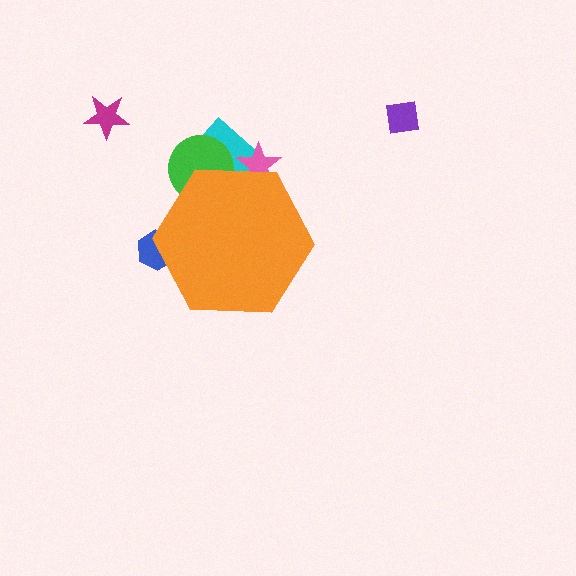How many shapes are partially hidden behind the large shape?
4 shapes are partially hidden.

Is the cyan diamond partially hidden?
Yes, the cyan diamond is partially hidden behind the orange hexagon.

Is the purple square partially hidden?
No, the purple square is fully visible.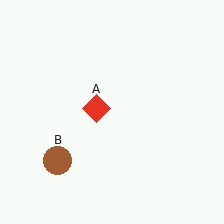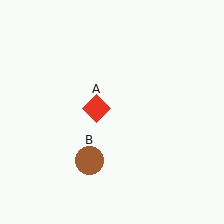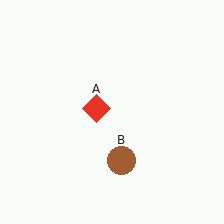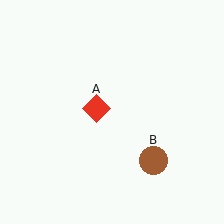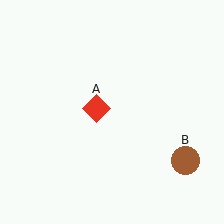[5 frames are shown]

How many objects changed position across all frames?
1 object changed position: brown circle (object B).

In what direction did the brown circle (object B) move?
The brown circle (object B) moved right.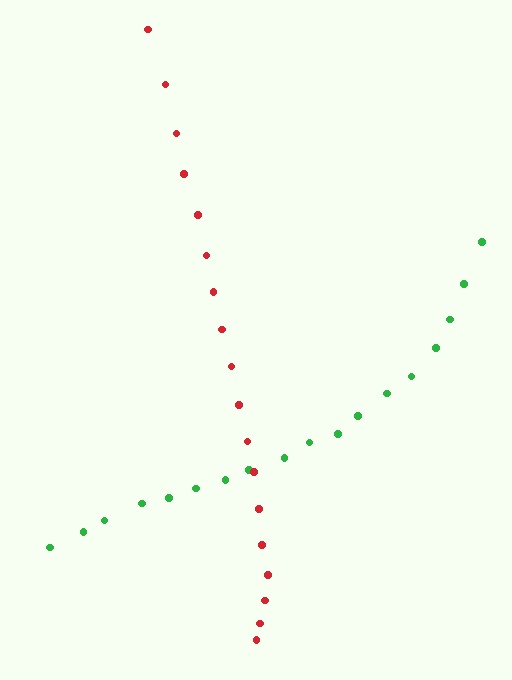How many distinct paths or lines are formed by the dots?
There are 2 distinct paths.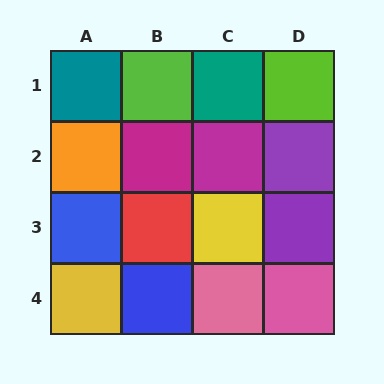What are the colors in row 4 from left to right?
Yellow, blue, pink, pink.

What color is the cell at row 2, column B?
Magenta.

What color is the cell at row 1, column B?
Lime.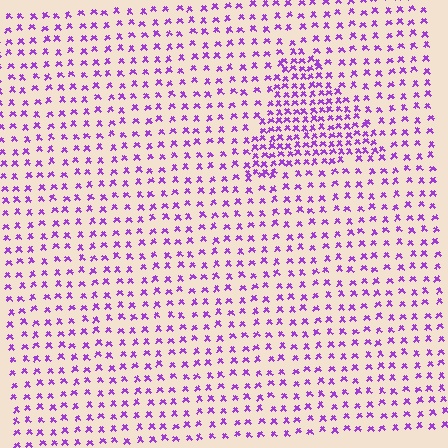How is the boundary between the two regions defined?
The boundary is defined by a change in element density (approximately 2.1x ratio). All elements are the same color, size, and shape.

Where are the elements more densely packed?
The elements are more densely packed inside the triangle boundary.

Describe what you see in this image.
The image contains small purple elements arranged at two different densities. A triangle-shaped region is visible where the elements are more densely packed than the surrounding area.